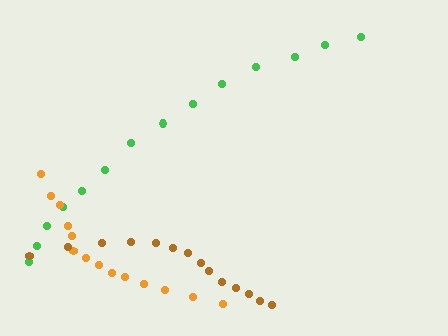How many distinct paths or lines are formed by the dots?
There are 3 distinct paths.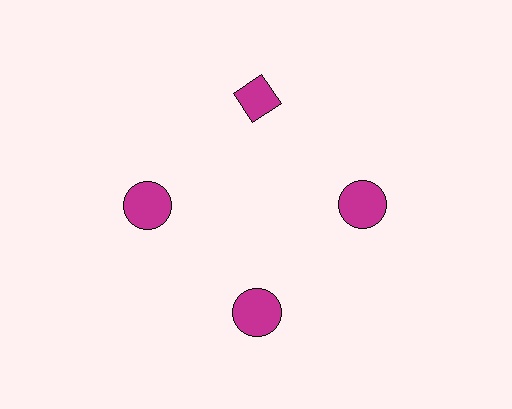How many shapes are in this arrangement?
There are 4 shapes arranged in a ring pattern.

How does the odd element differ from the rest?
It has a different shape: diamond instead of circle.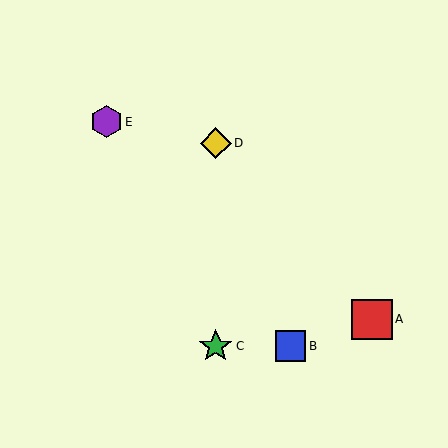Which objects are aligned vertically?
Objects C, D are aligned vertically.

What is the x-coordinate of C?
Object C is at x≈216.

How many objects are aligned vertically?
2 objects (C, D) are aligned vertically.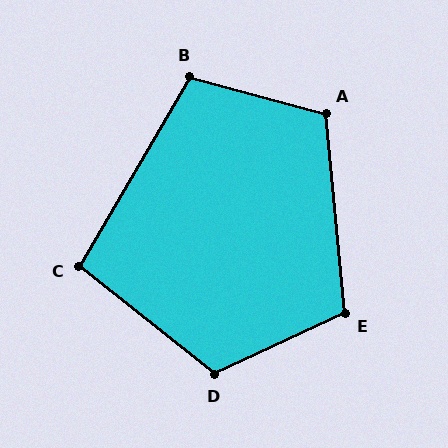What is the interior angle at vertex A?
Approximately 110 degrees (obtuse).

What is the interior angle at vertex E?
Approximately 110 degrees (obtuse).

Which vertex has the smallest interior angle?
C, at approximately 99 degrees.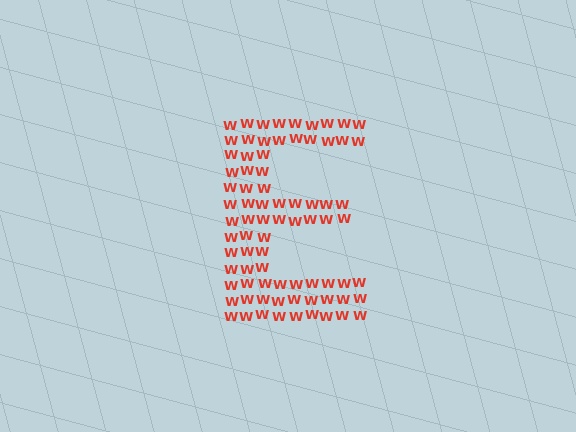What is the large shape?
The large shape is the letter E.